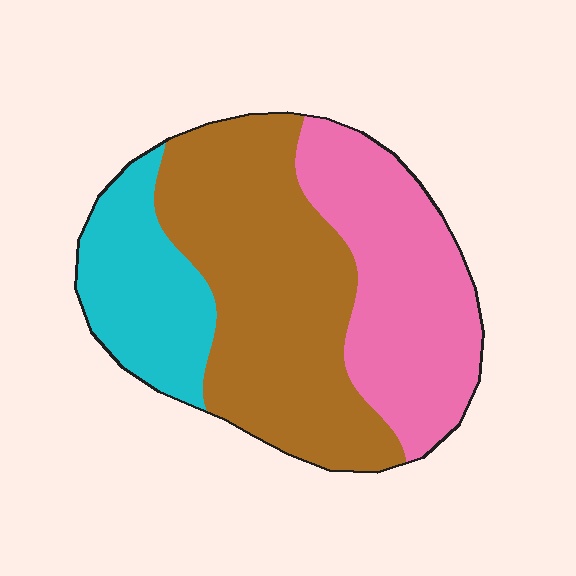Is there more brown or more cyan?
Brown.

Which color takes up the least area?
Cyan, at roughly 20%.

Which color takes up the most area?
Brown, at roughly 45%.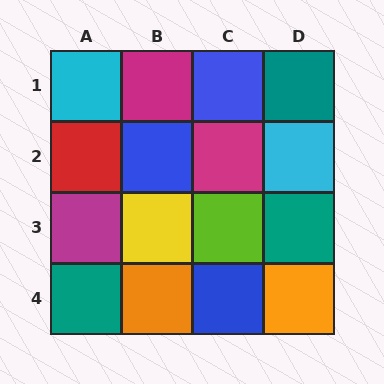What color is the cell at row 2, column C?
Magenta.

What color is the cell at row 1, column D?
Teal.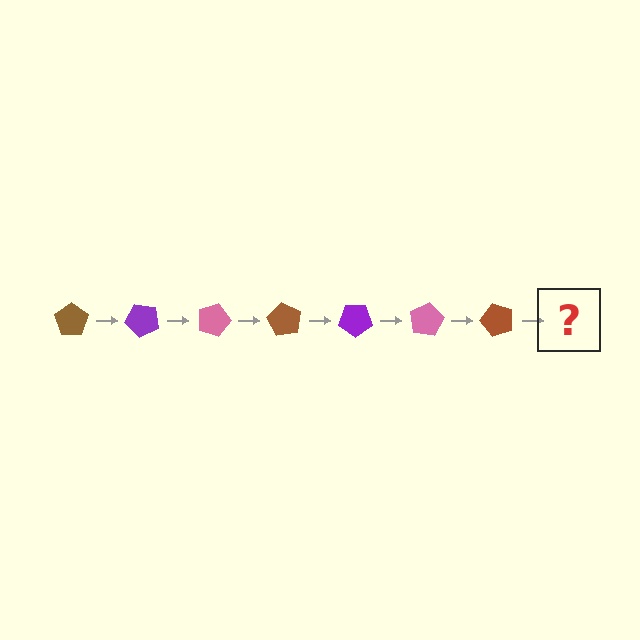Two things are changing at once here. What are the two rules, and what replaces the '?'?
The two rules are that it rotates 45 degrees each step and the color cycles through brown, purple, and pink. The '?' should be a purple pentagon, rotated 315 degrees from the start.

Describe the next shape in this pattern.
It should be a purple pentagon, rotated 315 degrees from the start.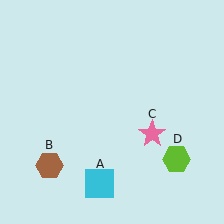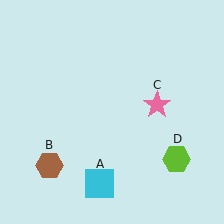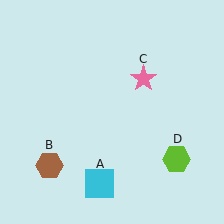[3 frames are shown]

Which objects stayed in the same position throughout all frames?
Cyan square (object A) and brown hexagon (object B) and lime hexagon (object D) remained stationary.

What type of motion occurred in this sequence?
The pink star (object C) rotated counterclockwise around the center of the scene.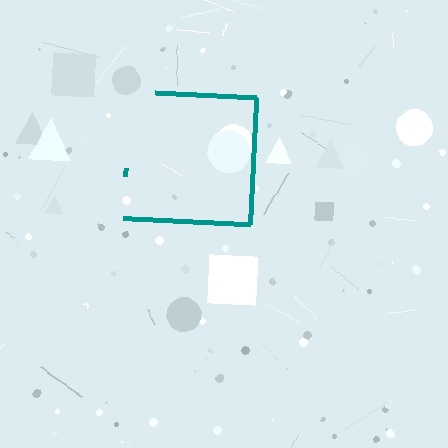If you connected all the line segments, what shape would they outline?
They would outline a square.